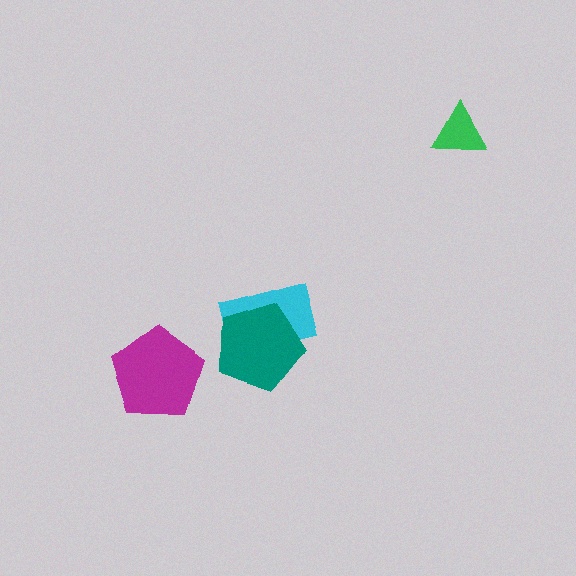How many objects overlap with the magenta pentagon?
0 objects overlap with the magenta pentagon.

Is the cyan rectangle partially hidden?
Yes, it is partially covered by another shape.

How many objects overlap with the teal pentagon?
1 object overlaps with the teal pentagon.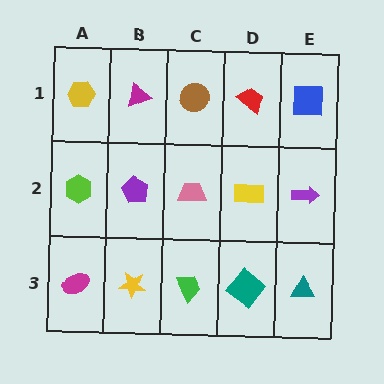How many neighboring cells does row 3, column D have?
3.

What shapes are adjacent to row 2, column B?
A magenta triangle (row 1, column B), a yellow star (row 3, column B), a lime hexagon (row 2, column A), a pink trapezoid (row 2, column C).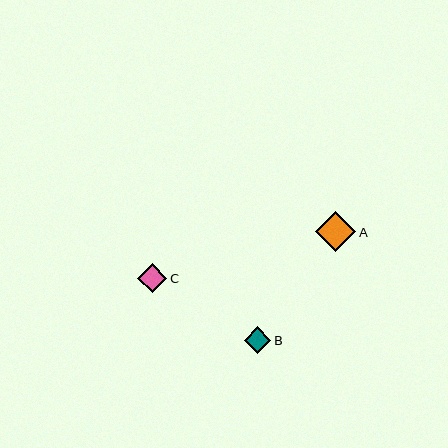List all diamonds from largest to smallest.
From largest to smallest: A, C, B.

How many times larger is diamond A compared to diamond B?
Diamond A is approximately 1.5 times the size of diamond B.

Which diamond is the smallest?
Diamond B is the smallest with a size of approximately 27 pixels.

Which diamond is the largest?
Diamond A is the largest with a size of approximately 40 pixels.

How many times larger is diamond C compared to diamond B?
Diamond C is approximately 1.1 times the size of diamond B.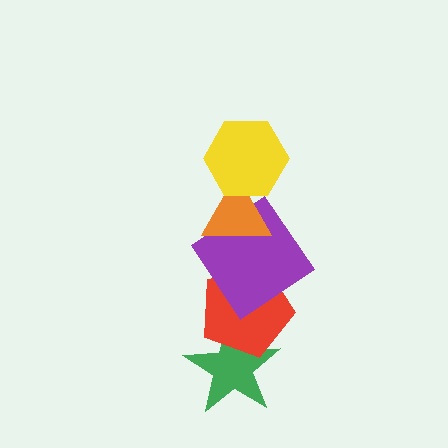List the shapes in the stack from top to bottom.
From top to bottom: the yellow hexagon, the orange triangle, the purple diamond, the red pentagon, the green star.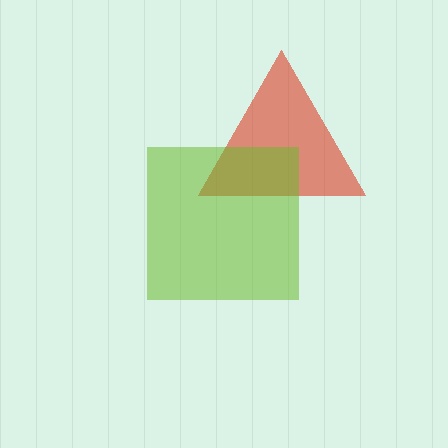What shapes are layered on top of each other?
The layered shapes are: a red triangle, a lime square.